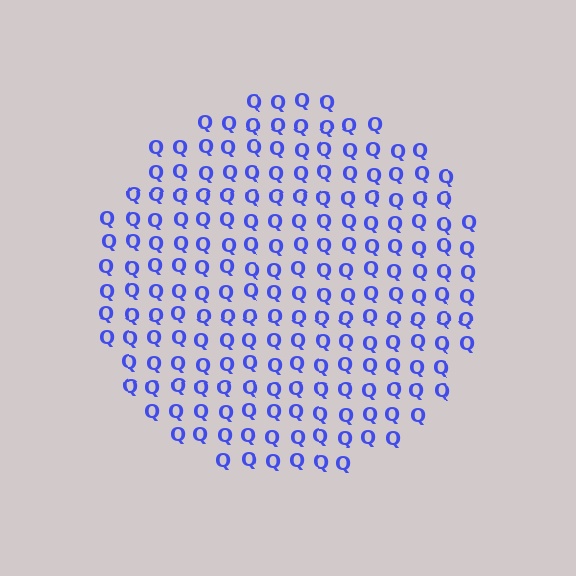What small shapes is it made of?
It is made of small letter Q's.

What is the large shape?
The large shape is a circle.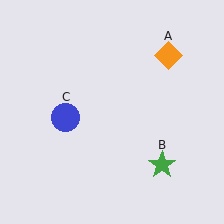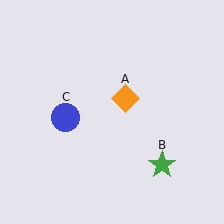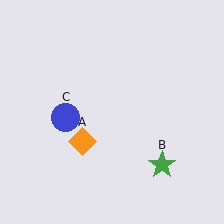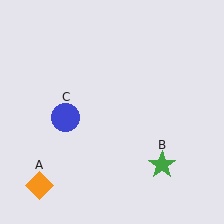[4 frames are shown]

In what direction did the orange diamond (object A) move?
The orange diamond (object A) moved down and to the left.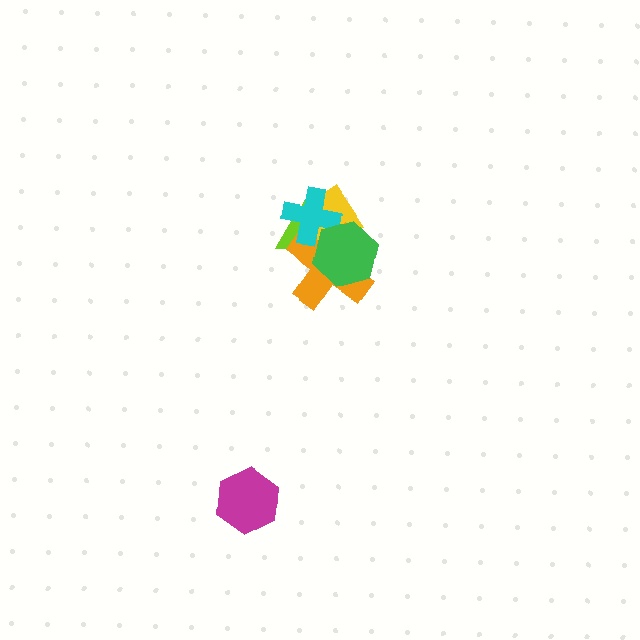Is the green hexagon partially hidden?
No, no other shape covers it.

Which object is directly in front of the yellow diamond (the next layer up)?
The orange cross is directly in front of the yellow diamond.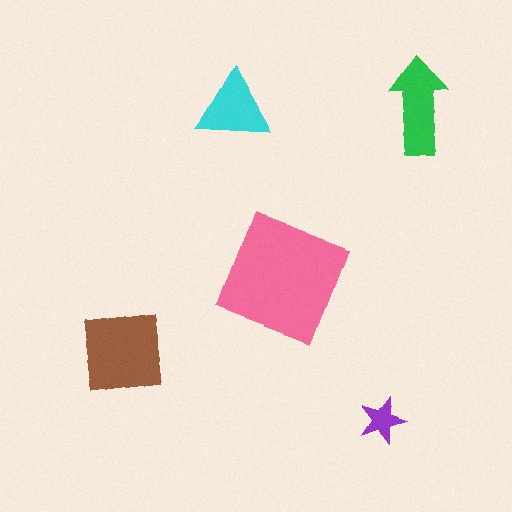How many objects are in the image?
There are 5 objects in the image.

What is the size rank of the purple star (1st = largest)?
5th.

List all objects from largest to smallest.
The pink square, the brown square, the green arrow, the cyan triangle, the purple star.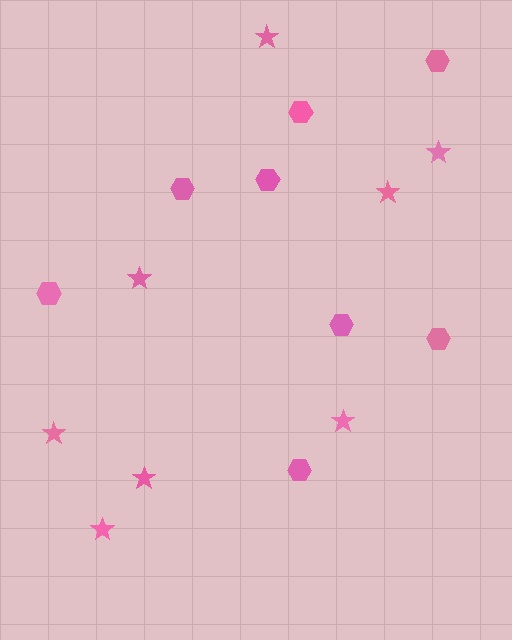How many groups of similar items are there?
There are 2 groups: one group of stars (8) and one group of hexagons (8).